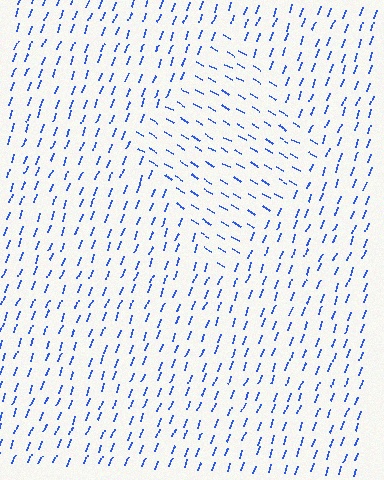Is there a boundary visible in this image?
Yes, there is a texture boundary formed by a change in line orientation.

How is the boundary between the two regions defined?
The boundary is defined purely by a change in line orientation (approximately 80 degrees difference). All lines are the same color and thickness.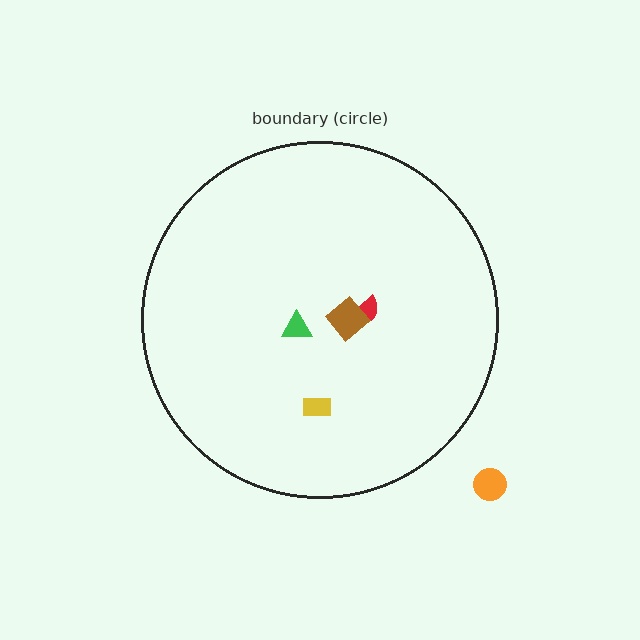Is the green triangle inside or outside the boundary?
Inside.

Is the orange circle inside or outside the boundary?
Outside.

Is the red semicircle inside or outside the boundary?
Inside.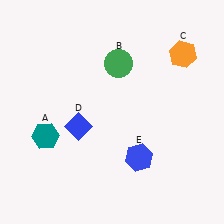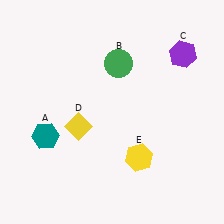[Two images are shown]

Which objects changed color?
C changed from orange to purple. D changed from blue to yellow. E changed from blue to yellow.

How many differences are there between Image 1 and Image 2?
There are 3 differences between the two images.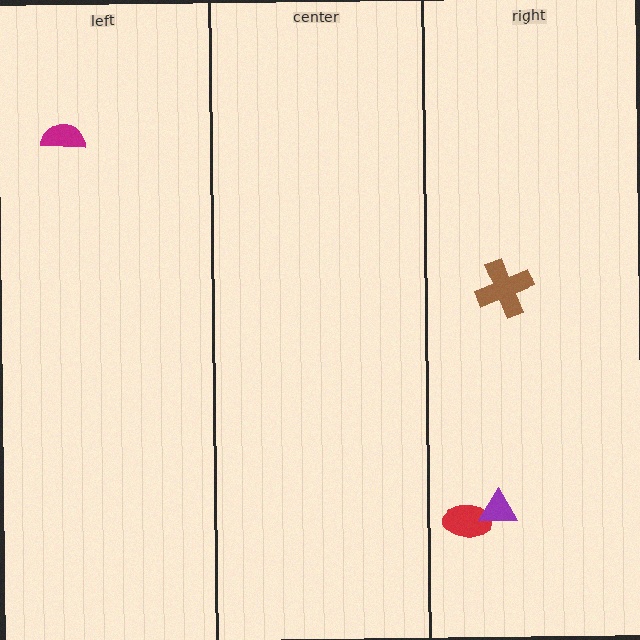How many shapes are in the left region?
1.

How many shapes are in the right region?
3.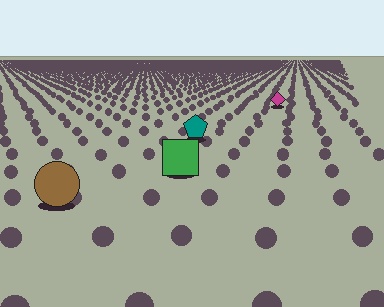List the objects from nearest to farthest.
From nearest to farthest: the brown circle, the green square, the teal pentagon, the magenta diamond.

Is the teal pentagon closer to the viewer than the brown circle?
No. The brown circle is closer — you can tell from the texture gradient: the ground texture is coarser near it.